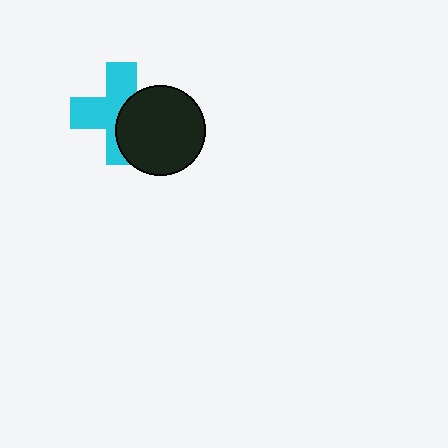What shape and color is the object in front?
The object in front is a black circle.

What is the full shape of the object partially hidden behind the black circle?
The partially hidden object is a cyan cross.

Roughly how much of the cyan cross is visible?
About half of it is visible (roughly 58%).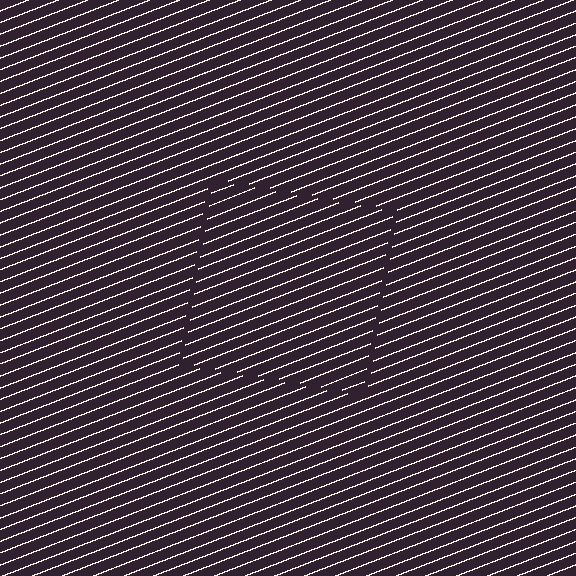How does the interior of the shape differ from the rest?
The interior of the shape contains the same grating, shifted by half a period — the contour is defined by the phase discontinuity where line-ends from the inner and outer gratings abut.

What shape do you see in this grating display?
An illusory square. The interior of the shape contains the same grating, shifted by half a period — the contour is defined by the phase discontinuity where line-ends from the inner and outer gratings abut.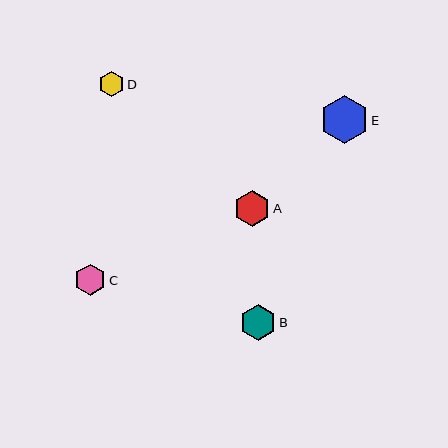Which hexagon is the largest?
Hexagon E is the largest with a size of approximately 48 pixels.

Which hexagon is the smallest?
Hexagon D is the smallest with a size of approximately 26 pixels.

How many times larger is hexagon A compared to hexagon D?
Hexagon A is approximately 1.4 times the size of hexagon D.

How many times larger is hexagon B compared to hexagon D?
Hexagon B is approximately 1.4 times the size of hexagon D.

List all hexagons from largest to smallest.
From largest to smallest: E, A, B, C, D.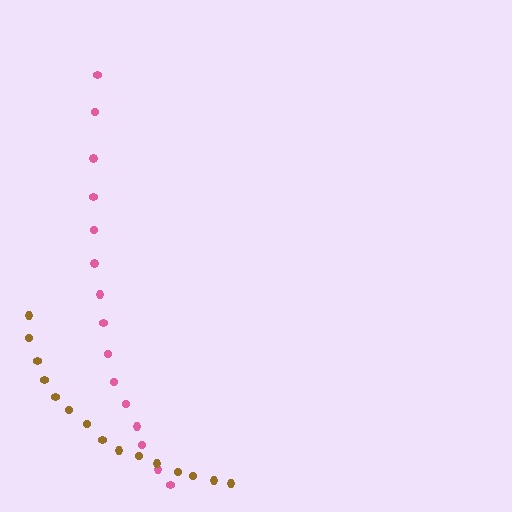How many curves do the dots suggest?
There are 2 distinct paths.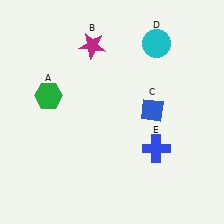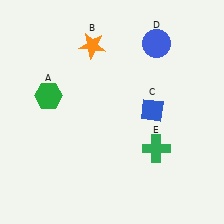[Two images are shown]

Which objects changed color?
B changed from magenta to orange. D changed from cyan to blue. E changed from blue to green.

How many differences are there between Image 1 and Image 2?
There are 3 differences between the two images.